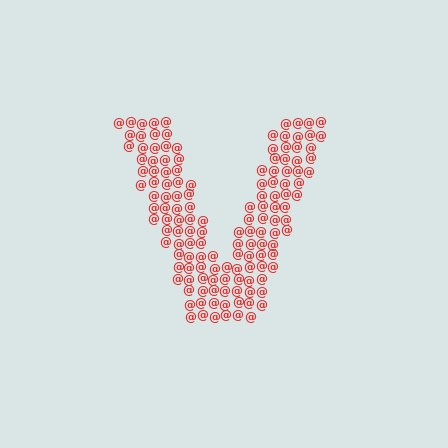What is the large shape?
The large shape is the letter V.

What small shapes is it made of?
It is made of small at signs.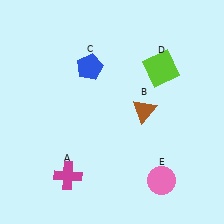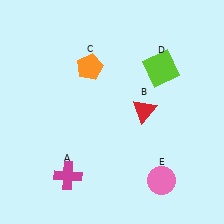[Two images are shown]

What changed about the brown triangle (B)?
In Image 1, B is brown. In Image 2, it changed to red.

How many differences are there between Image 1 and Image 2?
There are 2 differences between the two images.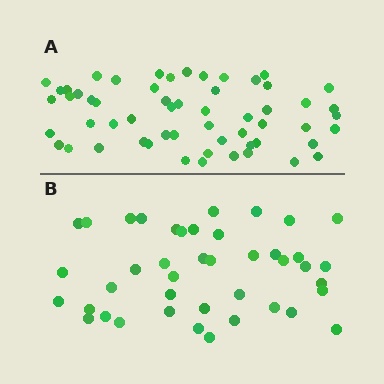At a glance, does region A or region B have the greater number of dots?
Region A (the top region) has more dots.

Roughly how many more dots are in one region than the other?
Region A has approximately 15 more dots than region B.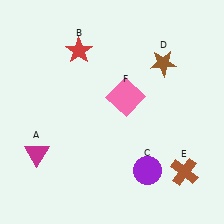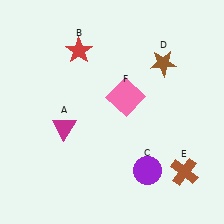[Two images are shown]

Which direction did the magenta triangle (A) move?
The magenta triangle (A) moved right.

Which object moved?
The magenta triangle (A) moved right.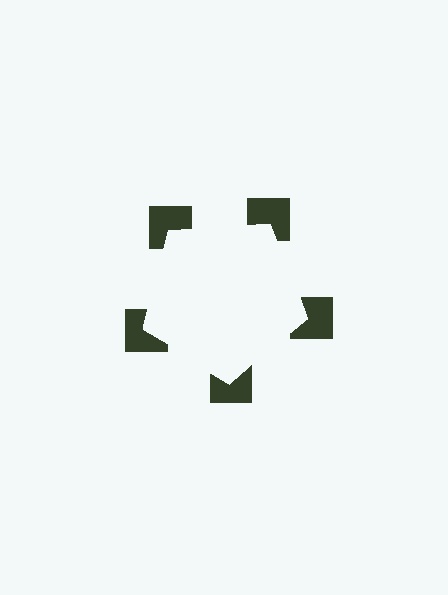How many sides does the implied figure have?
5 sides.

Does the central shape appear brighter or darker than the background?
It typically appears slightly brighter than the background, even though no actual brightness change is drawn.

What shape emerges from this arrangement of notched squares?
An illusory pentagon — its edges are inferred from the aligned wedge cuts in the notched squares, not physically drawn.